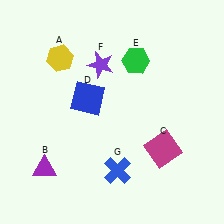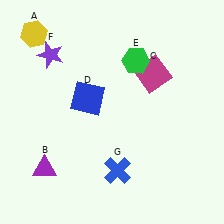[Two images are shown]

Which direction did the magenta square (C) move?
The magenta square (C) moved up.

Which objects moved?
The objects that moved are: the yellow hexagon (A), the magenta square (C), the purple star (F).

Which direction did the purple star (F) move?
The purple star (F) moved left.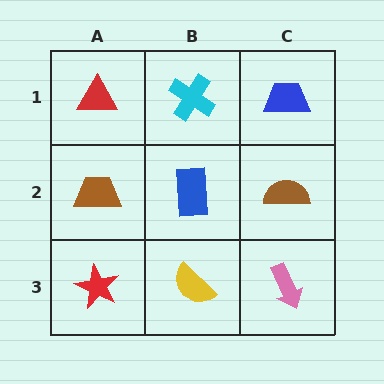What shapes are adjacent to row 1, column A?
A brown trapezoid (row 2, column A), a cyan cross (row 1, column B).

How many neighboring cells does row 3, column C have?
2.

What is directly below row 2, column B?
A yellow semicircle.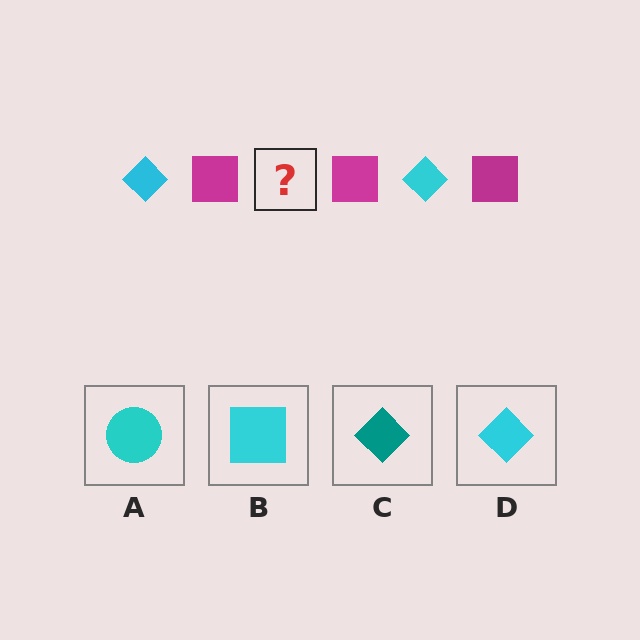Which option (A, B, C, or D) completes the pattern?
D.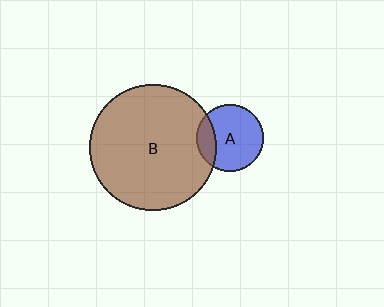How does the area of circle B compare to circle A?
Approximately 3.6 times.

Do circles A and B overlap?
Yes.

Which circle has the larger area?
Circle B (brown).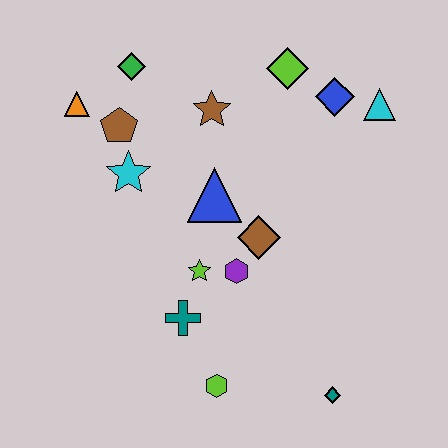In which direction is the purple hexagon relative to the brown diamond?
The purple hexagon is below the brown diamond.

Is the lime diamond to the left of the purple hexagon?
No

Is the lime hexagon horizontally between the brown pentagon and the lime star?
No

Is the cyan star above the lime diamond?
No